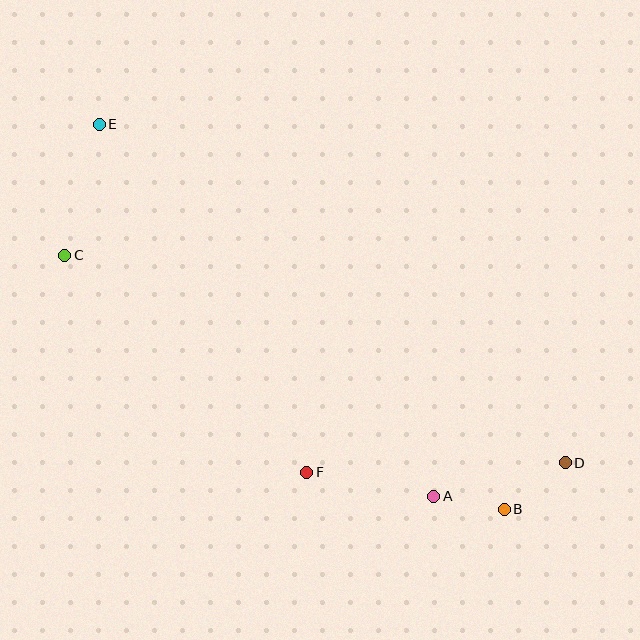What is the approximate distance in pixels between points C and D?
The distance between C and D is approximately 542 pixels.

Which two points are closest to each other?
Points A and B are closest to each other.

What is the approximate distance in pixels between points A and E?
The distance between A and E is approximately 500 pixels.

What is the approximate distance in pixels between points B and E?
The distance between B and E is approximately 559 pixels.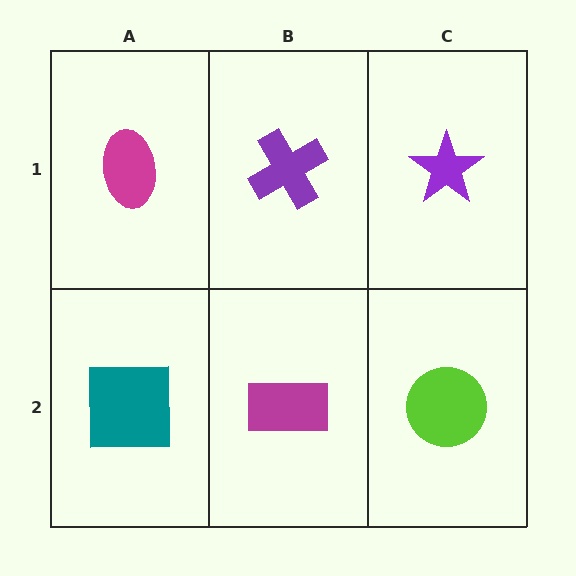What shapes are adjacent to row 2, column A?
A magenta ellipse (row 1, column A), a magenta rectangle (row 2, column B).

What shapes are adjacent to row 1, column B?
A magenta rectangle (row 2, column B), a magenta ellipse (row 1, column A), a purple star (row 1, column C).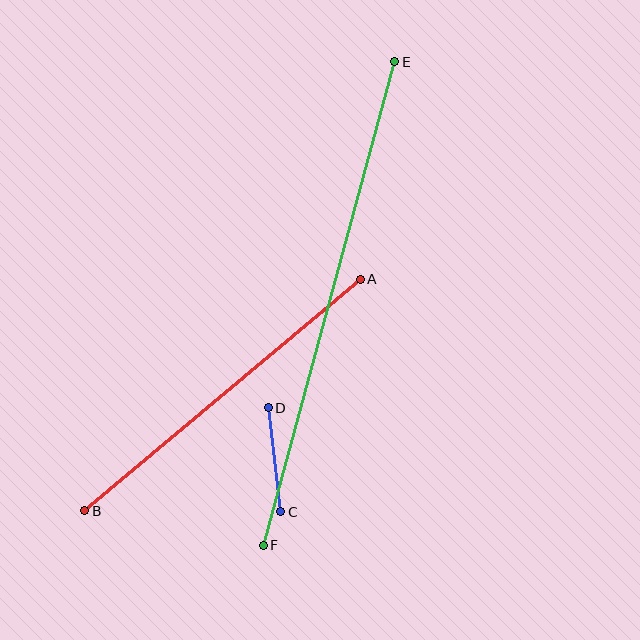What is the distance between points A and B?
The distance is approximately 360 pixels.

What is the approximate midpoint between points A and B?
The midpoint is at approximately (223, 395) pixels.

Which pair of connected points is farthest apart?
Points E and F are farthest apart.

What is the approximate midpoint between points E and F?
The midpoint is at approximately (329, 303) pixels.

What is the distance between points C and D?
The distance is approximately 105 pixels.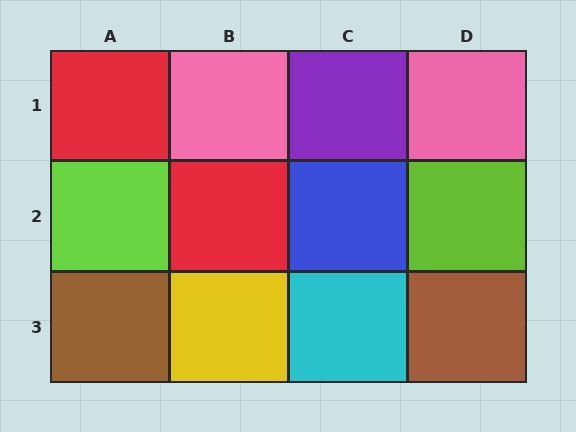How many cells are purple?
1 cell is purple.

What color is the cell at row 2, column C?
Blue.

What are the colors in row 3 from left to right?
Brown, yellow, cyan, brown.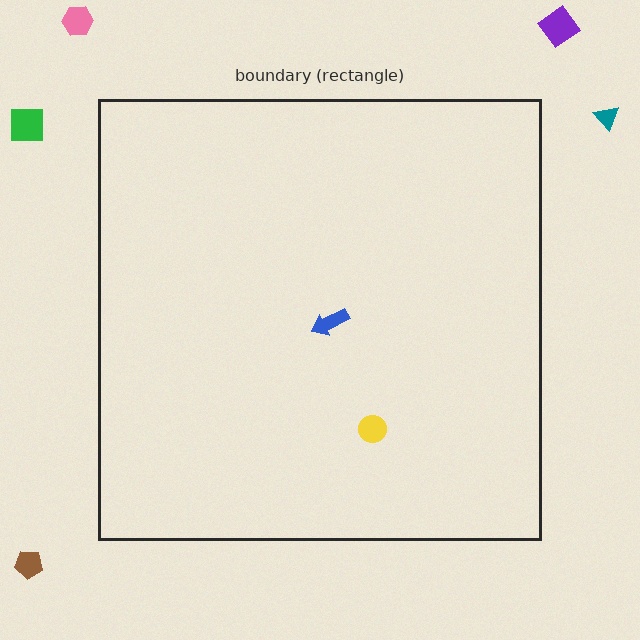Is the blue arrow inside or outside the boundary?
Inside.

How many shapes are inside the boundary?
2 inside, 5 outside.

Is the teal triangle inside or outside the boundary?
Outside.